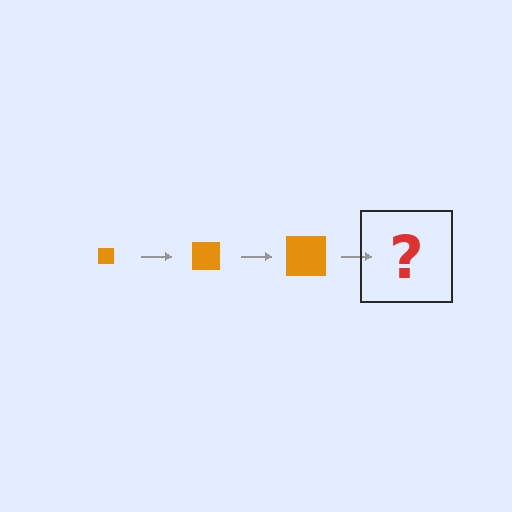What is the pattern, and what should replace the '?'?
The pattern is that the square gets progressively larger each step. The '?' should be an orange square, larger than the previous one.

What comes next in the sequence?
The next element should be an orange square, larger than the previous one.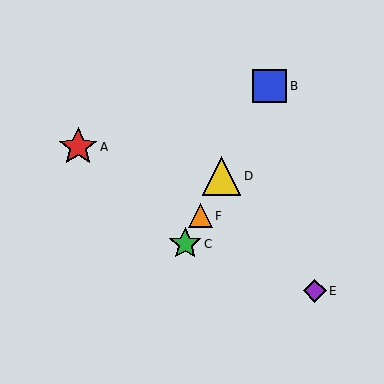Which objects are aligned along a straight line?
Objects B, C, D, F are aligned along a straight line.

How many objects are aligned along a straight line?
4 objects (B, C, D, F) are aligned along a straight line.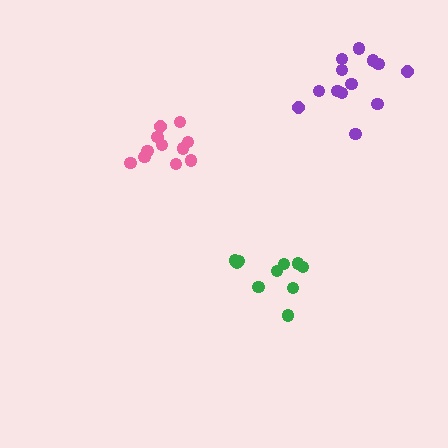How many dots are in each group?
Group 1: 10 dots, Group 2: 11 dots, Group 3: 13 dots (34 total).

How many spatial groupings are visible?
There are 3 spatial groupings.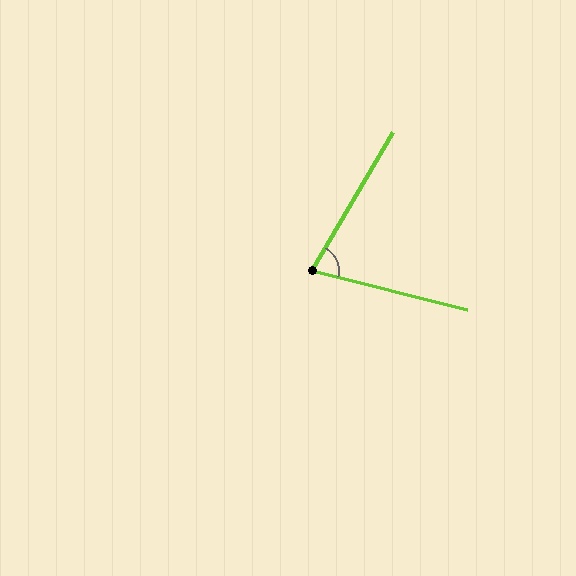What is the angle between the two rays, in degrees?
Approximately 74 degrees.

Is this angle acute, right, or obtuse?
It is acute.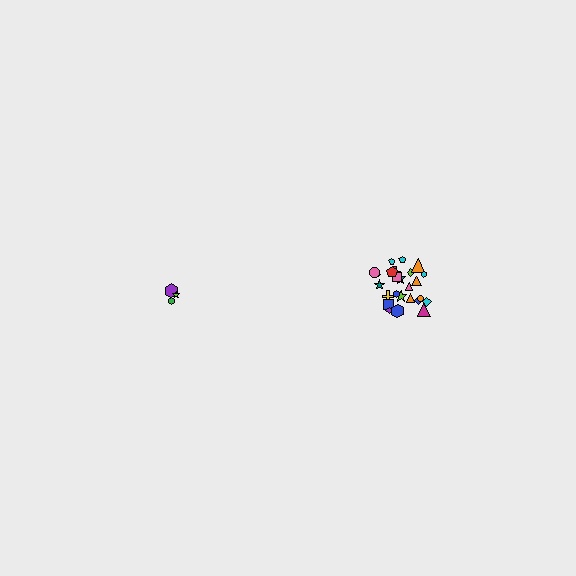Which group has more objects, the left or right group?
The right group.